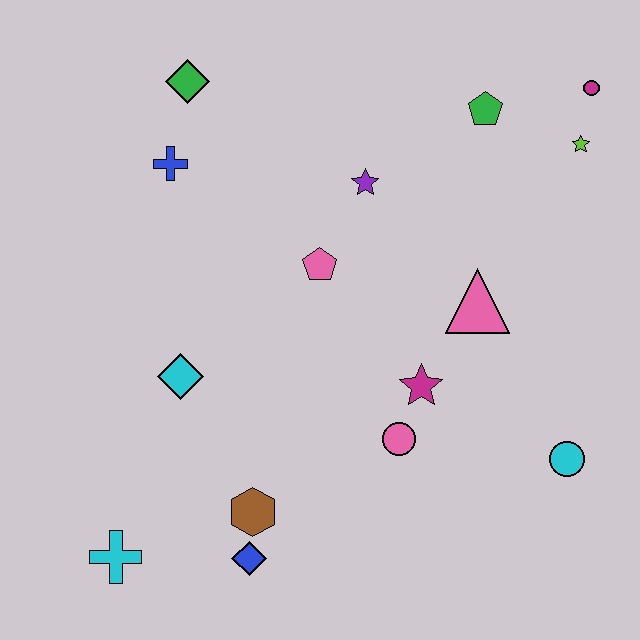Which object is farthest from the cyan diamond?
The magenta circle is farthest from the cyan diamond.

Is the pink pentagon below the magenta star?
No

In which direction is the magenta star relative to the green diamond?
The magenta star is below the green diamond.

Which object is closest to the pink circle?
The magenta star is closest to the pink circle.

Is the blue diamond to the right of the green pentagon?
No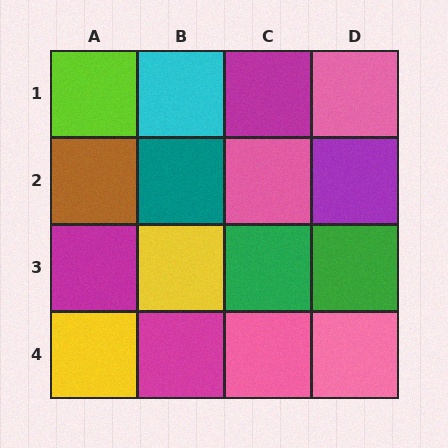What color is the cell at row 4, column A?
Yellow.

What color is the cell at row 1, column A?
Lime.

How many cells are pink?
4 cells are pink.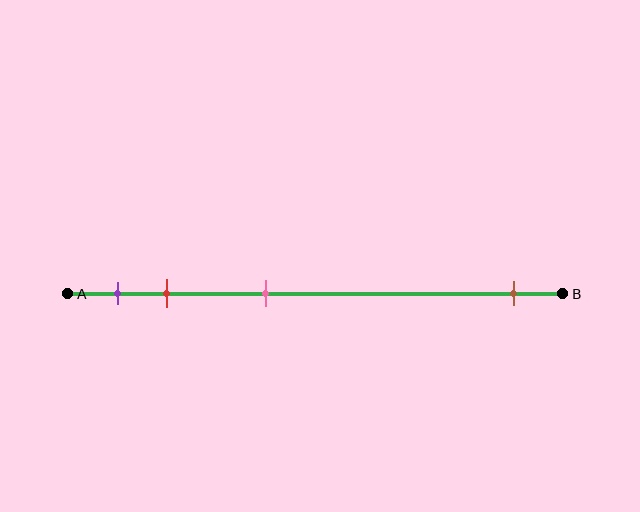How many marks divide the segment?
There are 4 marks dividing the segment.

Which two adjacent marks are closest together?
The purple and red marks are the closest adjacent pair.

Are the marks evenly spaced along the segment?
No, the marks are not evenly spaced.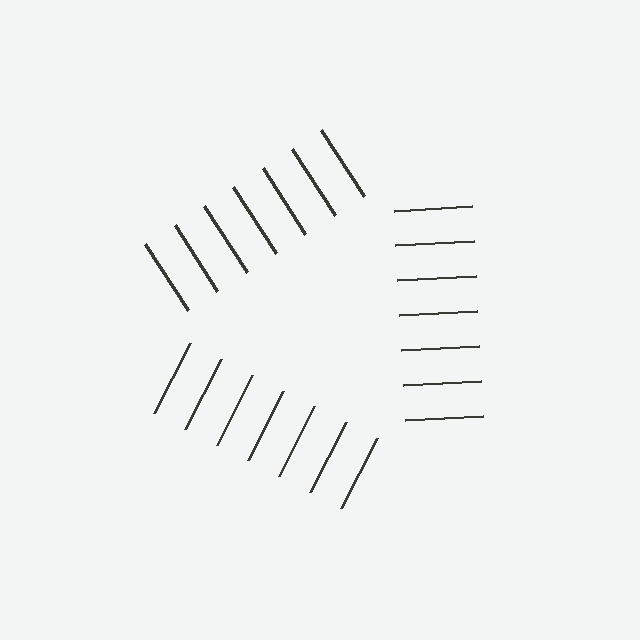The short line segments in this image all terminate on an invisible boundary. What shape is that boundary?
An illusory triangle — the line segments terminate on its edges but no continuous stroke is drawn.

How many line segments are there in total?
21 — 7 along each of the 3 edges.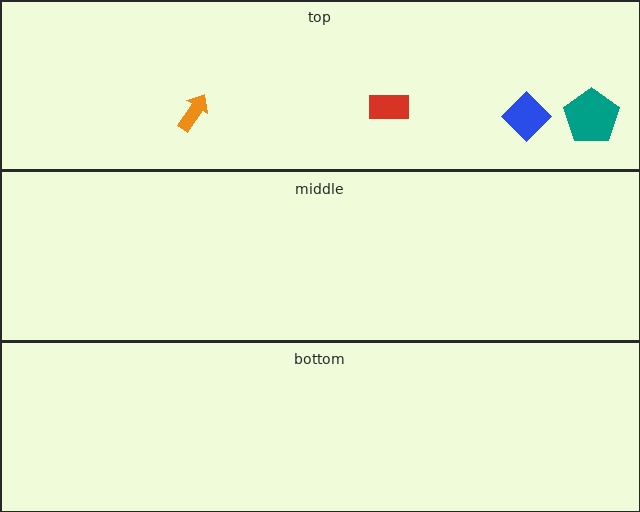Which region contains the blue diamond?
The top region.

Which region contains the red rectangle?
The top region.